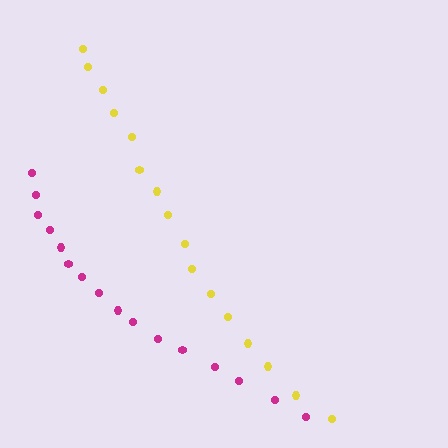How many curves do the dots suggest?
There are 2 distinct paths.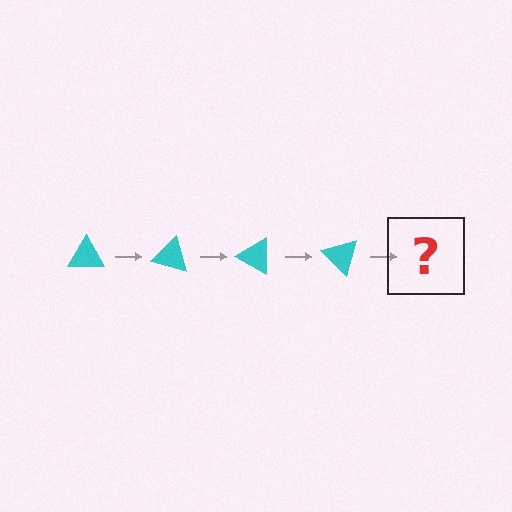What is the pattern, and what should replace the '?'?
The pattern is that the triangle rotates 15 degrees each step. The '?' should be a cyan triangle rotated 60 degrees.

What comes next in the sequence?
The next element should be a cyan triangle rotated 60 degrees.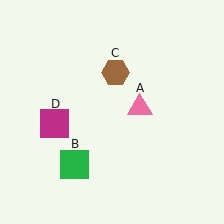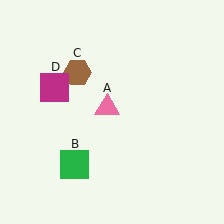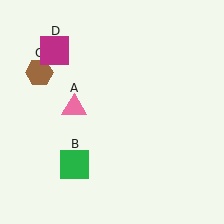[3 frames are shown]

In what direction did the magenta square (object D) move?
The magenta square (object D) moved up.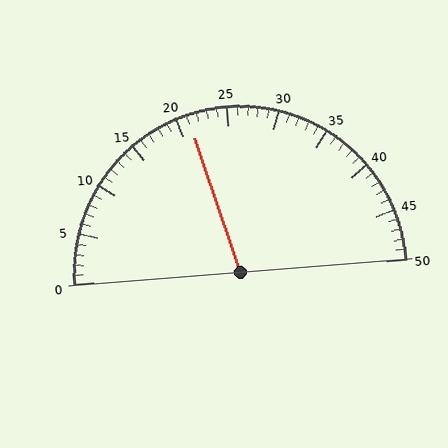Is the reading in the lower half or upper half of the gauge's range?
The reading is in the lower half of the range (0 to 50).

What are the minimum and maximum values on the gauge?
The gauge ranges from 0 to 50.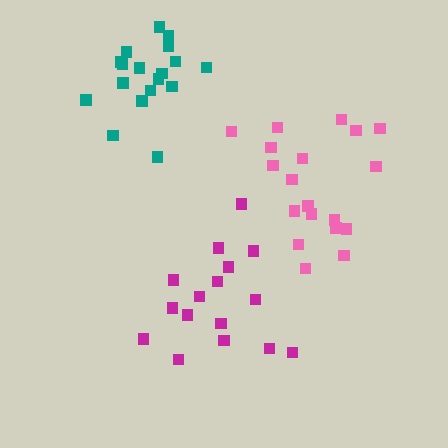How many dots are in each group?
Group 1: 19 dots, Group 2: 18 dots, Group 3: 16 dots (53 total).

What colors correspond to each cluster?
The clusters are colored: pink, teal, magenta.